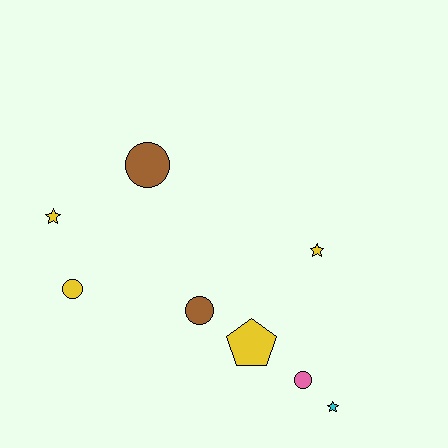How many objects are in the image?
There are 8 objects.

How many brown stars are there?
There are no brown stars.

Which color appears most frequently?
Yellow, with 4 objects.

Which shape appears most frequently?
Circle, with 4 objects.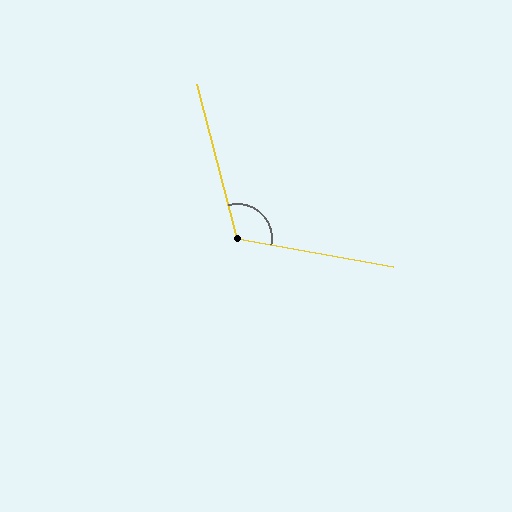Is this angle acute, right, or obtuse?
It is obtuse.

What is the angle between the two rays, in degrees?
Approximately 114 degrees.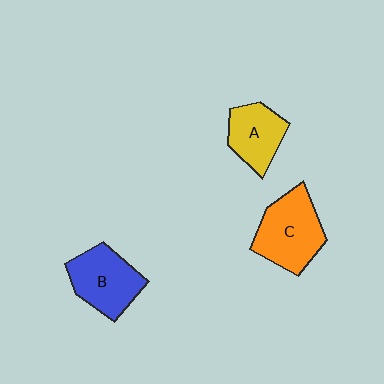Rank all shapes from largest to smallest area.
From largest to smallest: C (orange), B (blue), A (yellow).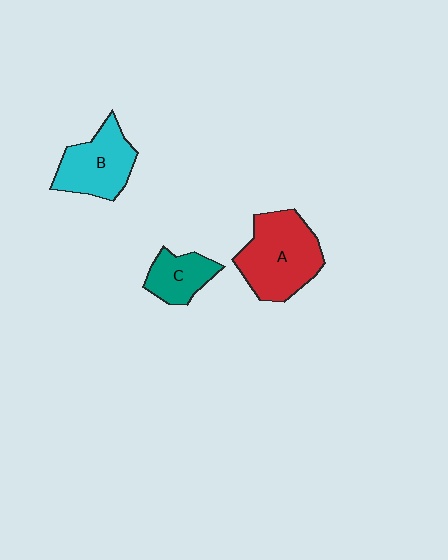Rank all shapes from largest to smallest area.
From largest to smallest: A (red), B (cyan), C (teal).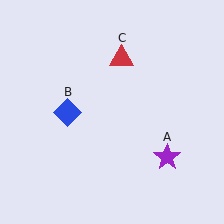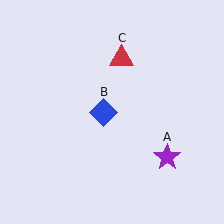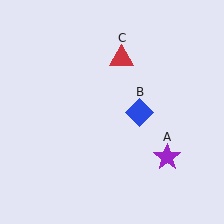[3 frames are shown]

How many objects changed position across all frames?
1 object changed position: blue diamond (object B).